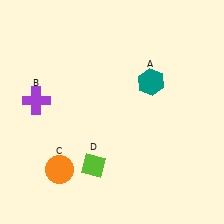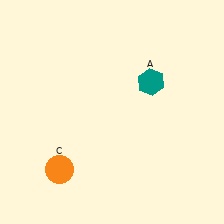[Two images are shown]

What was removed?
The purple cross (B), the lime diamond (D) were removed in Image 2.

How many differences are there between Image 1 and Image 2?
There are 2 differences between the two images.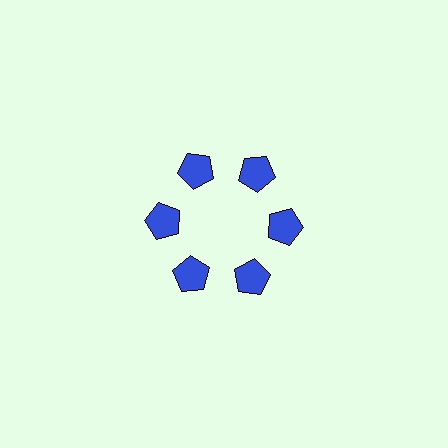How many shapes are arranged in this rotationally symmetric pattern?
There are 6 shapes, arranged in 6 groups of 1.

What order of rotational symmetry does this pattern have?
This pattern has 6-fold rotational symmetry.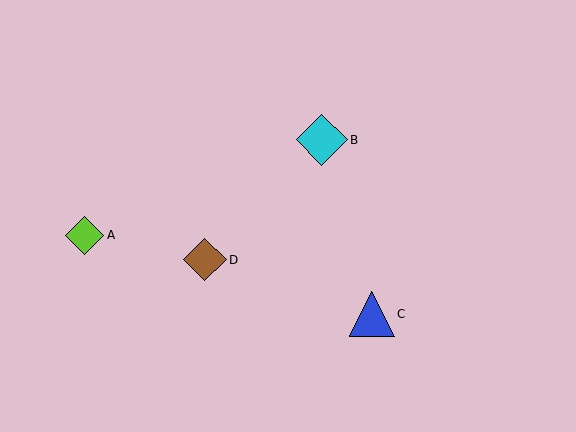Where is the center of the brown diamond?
The center of the brown diamond is at (205, 260).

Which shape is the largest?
The cyan diamond (labeled B) is the largest.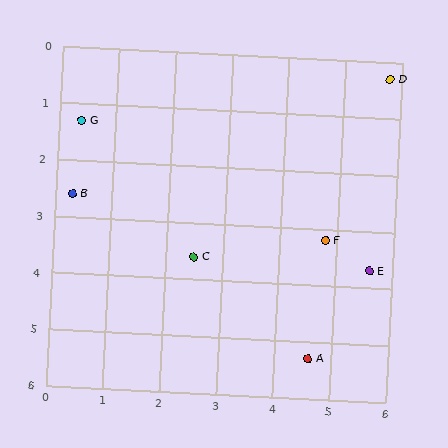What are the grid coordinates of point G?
Point G is at approximately (0.4, 1.3).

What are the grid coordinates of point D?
Point D is at approximately (5.8, 0.3).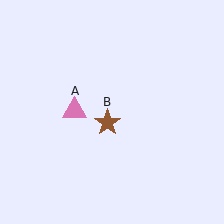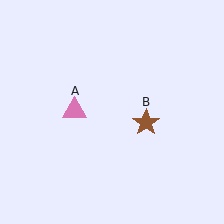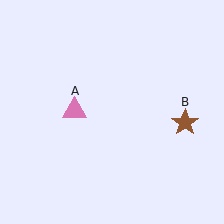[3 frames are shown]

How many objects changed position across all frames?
1 object changed position: brown star (object B).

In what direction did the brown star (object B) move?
The brown star (object B) moved right.